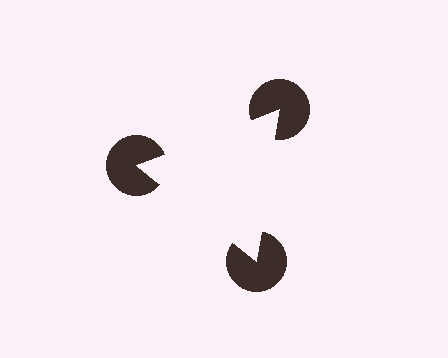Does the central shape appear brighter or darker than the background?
It typically appears slightly brighter than the background, even though no actual brightness change is drawn.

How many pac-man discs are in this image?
There are 3 — one at each vertex of the illusory triangle.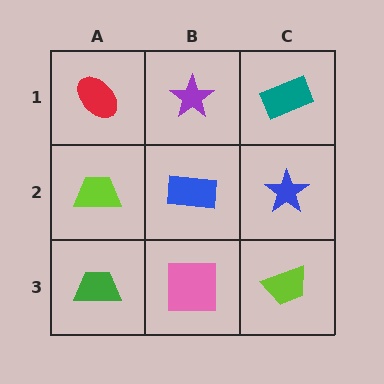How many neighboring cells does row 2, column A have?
3.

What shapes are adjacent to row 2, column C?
A teal rectangle (row 1, column C), a lime trapezoid (row 3, column C), a blue rectangle (row 2, column B).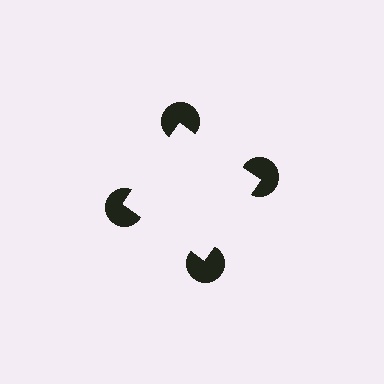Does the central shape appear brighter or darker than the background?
It typically appears slightly brighter than the background, even though no actual brightness change is drawn.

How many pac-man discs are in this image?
There are 4 — one at each vertex of the illusory square.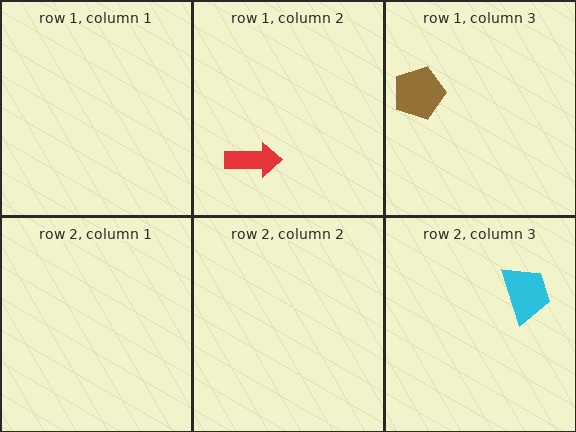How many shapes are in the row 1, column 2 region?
1.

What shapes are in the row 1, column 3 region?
The brown pentagon.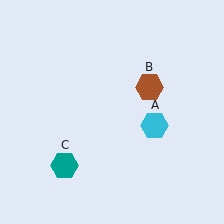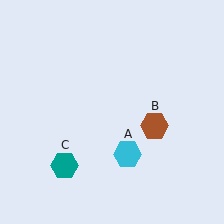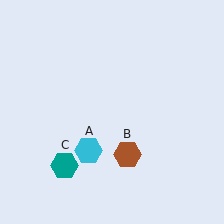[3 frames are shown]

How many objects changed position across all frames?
2 objects changed position: cyan hexagon (object A), brown hexagon (object B).